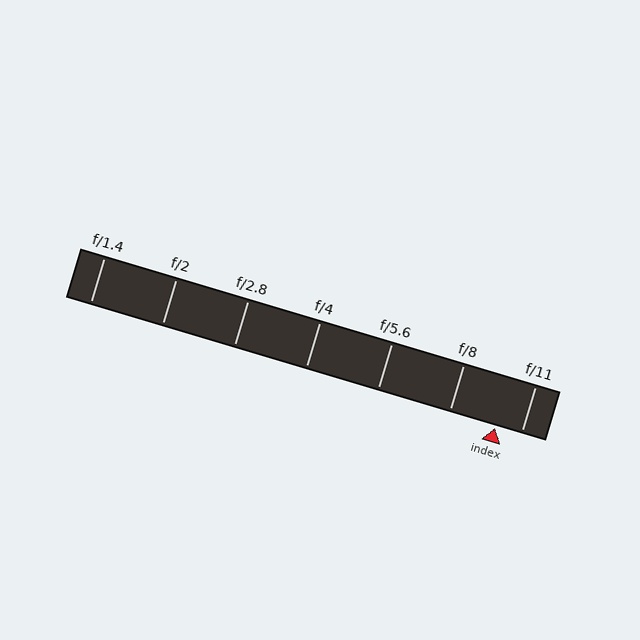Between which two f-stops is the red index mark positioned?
The index mark is between f/8 and f/11.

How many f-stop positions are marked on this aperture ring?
There are 7 f-stop positions marked.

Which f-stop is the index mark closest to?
The index mark is closest to f/11.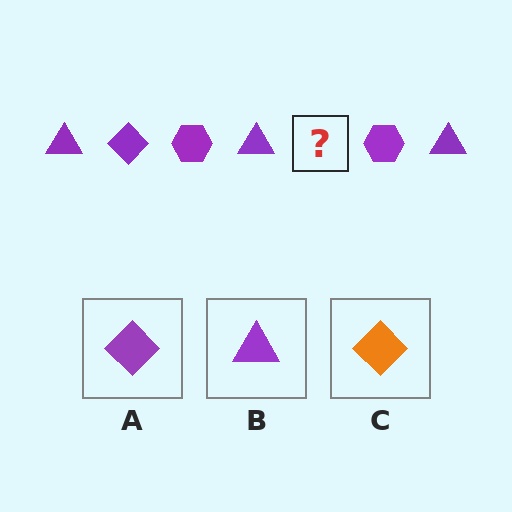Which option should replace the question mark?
Option A.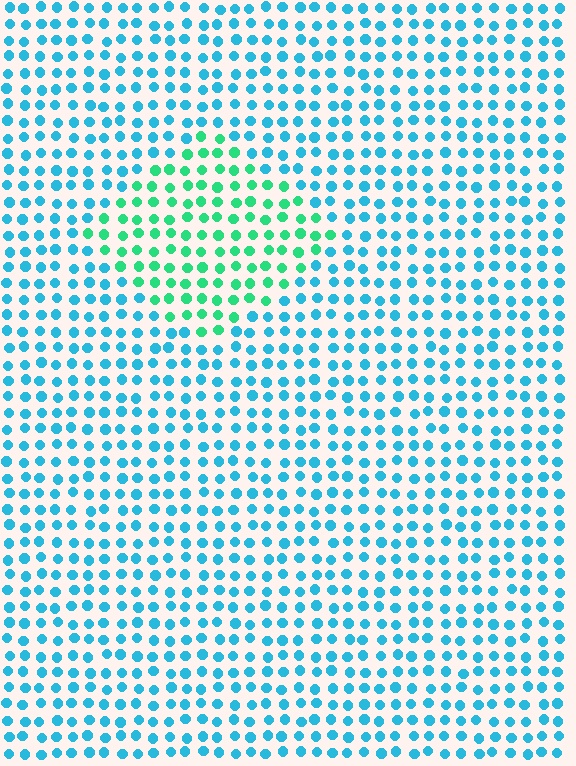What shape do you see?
I see a diamond.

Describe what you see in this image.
The image is filled with small cyan elements in a uniform arrangement. A diamond-shaped region is visible where the elements are tinted to a slightly different hue, forming a subtle color boundary.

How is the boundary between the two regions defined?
The boundary is defined purely by a slight shift in hue (about 44 degrees). Spacing, size, and orientation are identical on both sides.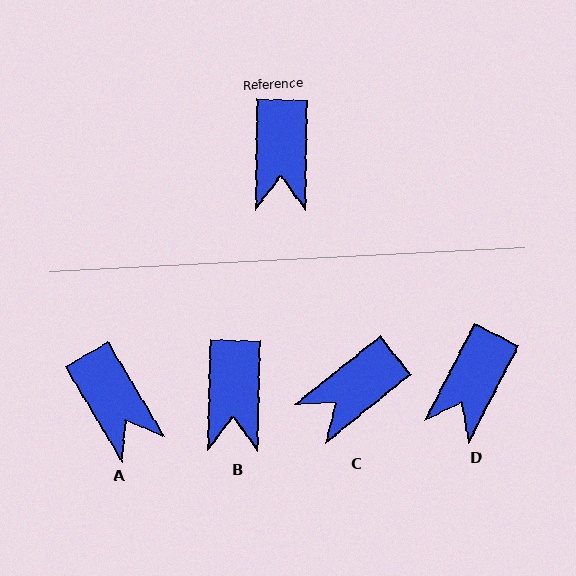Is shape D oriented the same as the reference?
No, it is off by about 26 degrees.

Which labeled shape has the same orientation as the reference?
B.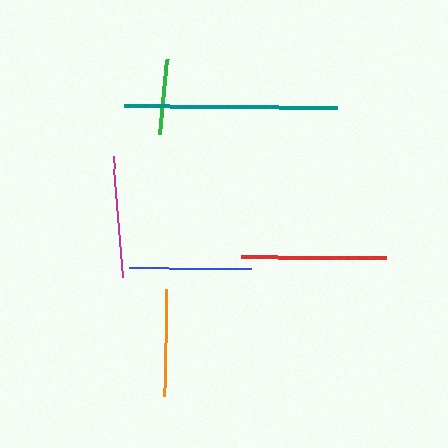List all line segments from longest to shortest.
From longest to shortest: teal, red, blue, magenta, orange, green.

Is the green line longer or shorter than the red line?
The red line is longer than the green line.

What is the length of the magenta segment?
The magenta segment is approximately 121 pixels long.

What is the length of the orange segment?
The orange segment is approximately 107 pixels long.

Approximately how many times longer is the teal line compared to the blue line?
The teal line is approximately 1.8 times the length of the blue line.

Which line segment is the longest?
The teal line is the longest at approximately 214 pixels.